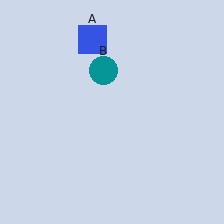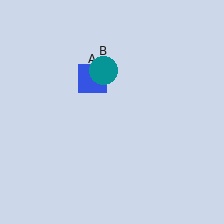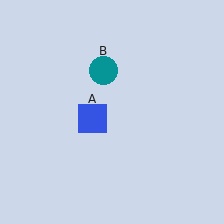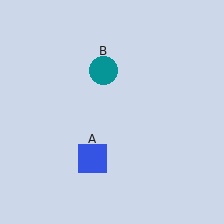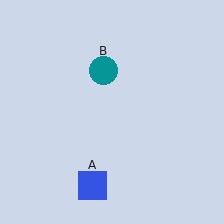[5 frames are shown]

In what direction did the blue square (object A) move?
The blue square (object A) moved down.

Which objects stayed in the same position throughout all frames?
Teal circle (object B) remained stationary.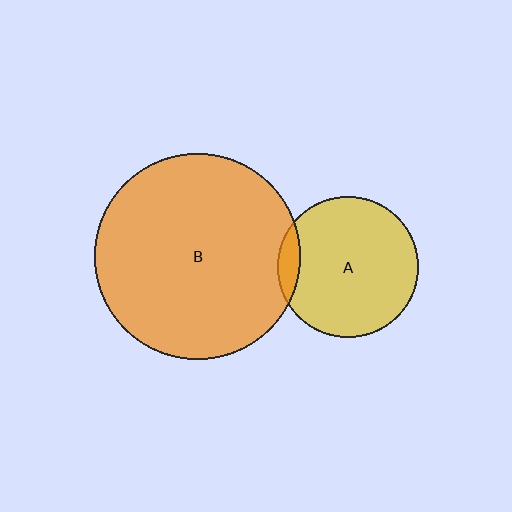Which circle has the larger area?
Circle B (orange).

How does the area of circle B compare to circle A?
Approximately 2.1 times.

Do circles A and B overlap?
Yes.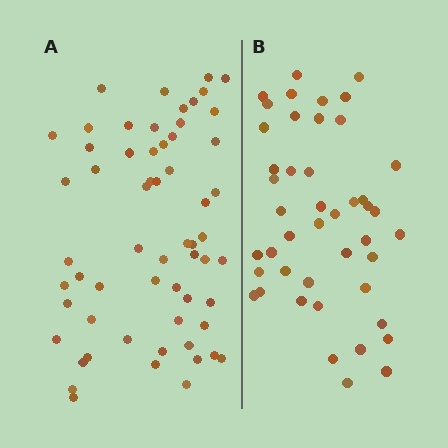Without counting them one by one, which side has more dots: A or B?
Region A (the left region) has more dots.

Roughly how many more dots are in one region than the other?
Region A has approximately 15 more dots than region B.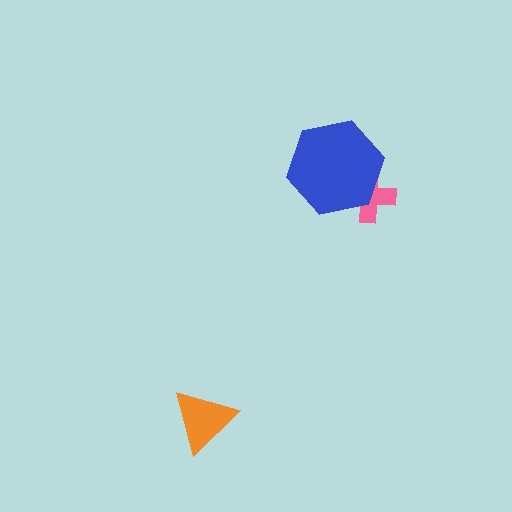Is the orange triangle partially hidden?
No, no other shape covers it.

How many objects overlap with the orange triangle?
0 objects overlap with the orange triangle.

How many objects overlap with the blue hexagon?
1 object overlaps with the blue hexagon.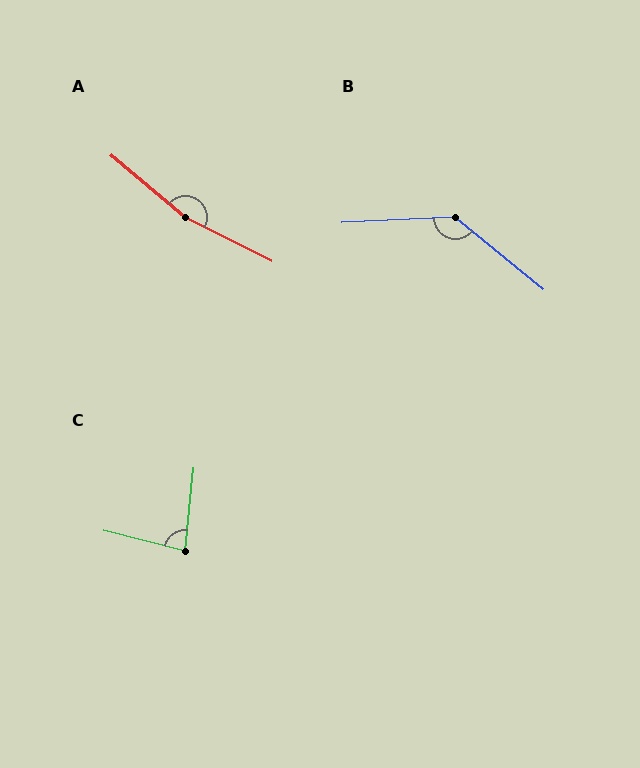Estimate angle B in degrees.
Approximately 138 degrees.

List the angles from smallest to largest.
C (82°), B (138°), A (166°).